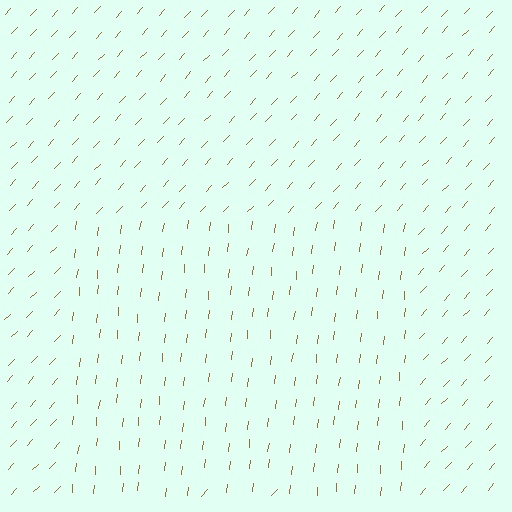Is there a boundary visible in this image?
Yes, there is a texture boundary formed by a change in line orientation.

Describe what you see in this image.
The image is filled with small brown line segments. A rectangle region in the image has lines oriented differently from the surrounding lines, creating a visible texture boundary.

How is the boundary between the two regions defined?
The boundary is defined purely by a change in line orientation (approximately 36 degrees difference). All lines are the same color and thickness.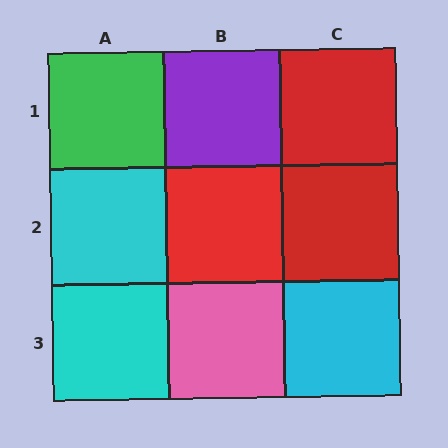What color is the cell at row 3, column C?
Cyan.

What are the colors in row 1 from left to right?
Green, purple, red.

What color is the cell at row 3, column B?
Pink.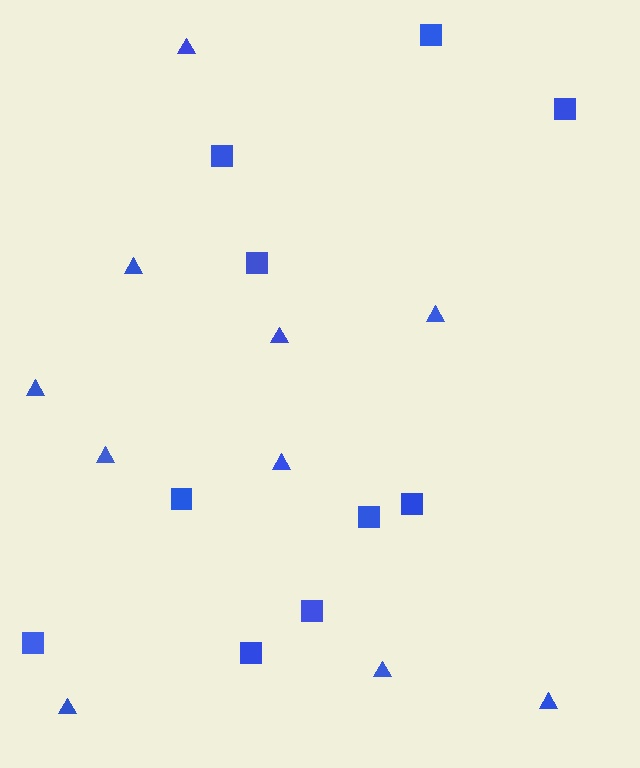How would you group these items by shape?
There are 2 groups: one group of triangles (10) and one group of squares (10).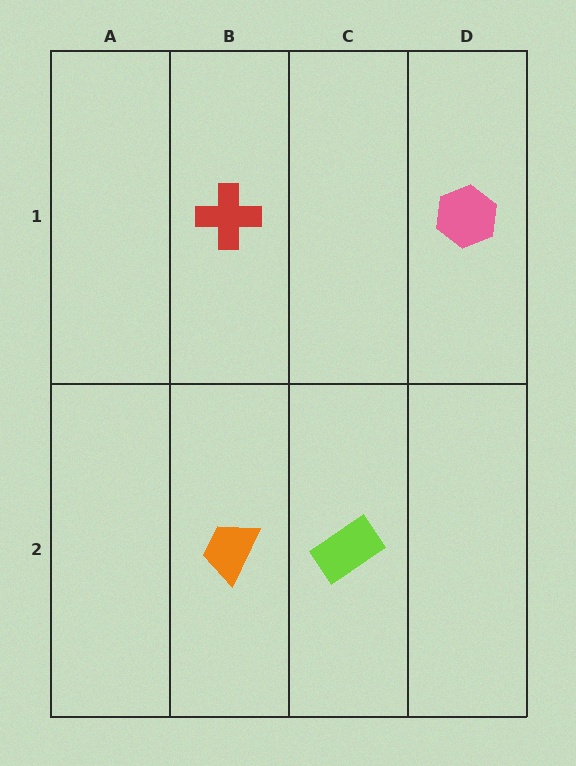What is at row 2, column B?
An orange trapezoid.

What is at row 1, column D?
A pink hexagon.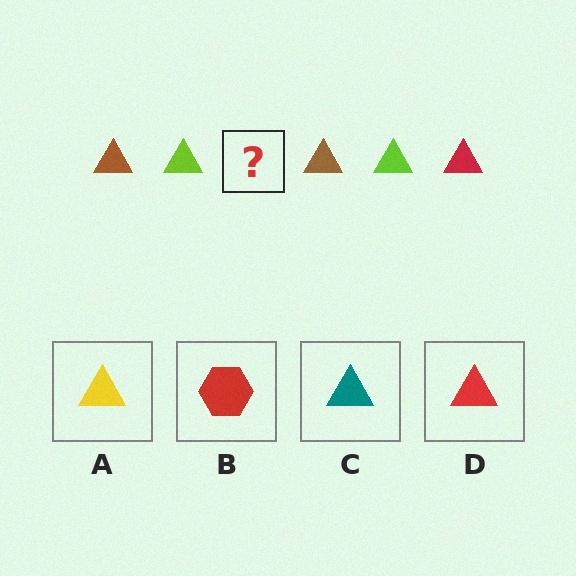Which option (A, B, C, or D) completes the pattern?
D.